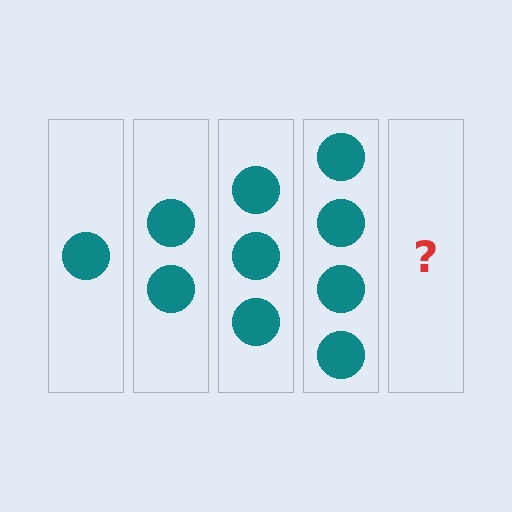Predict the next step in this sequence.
The next step is 5 circles.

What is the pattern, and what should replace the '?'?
The pattern is that each step adds one more circle. The '?' should be 5 circles.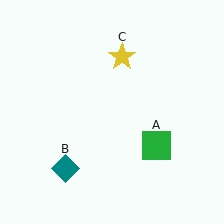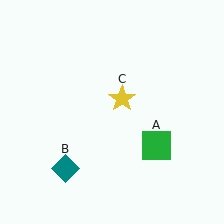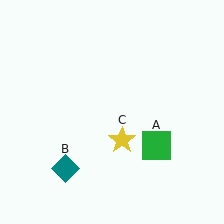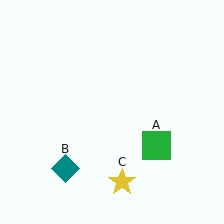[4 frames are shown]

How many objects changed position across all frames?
1 object changed position: yellow star (object C).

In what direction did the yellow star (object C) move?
The yellow star (object C) moved down.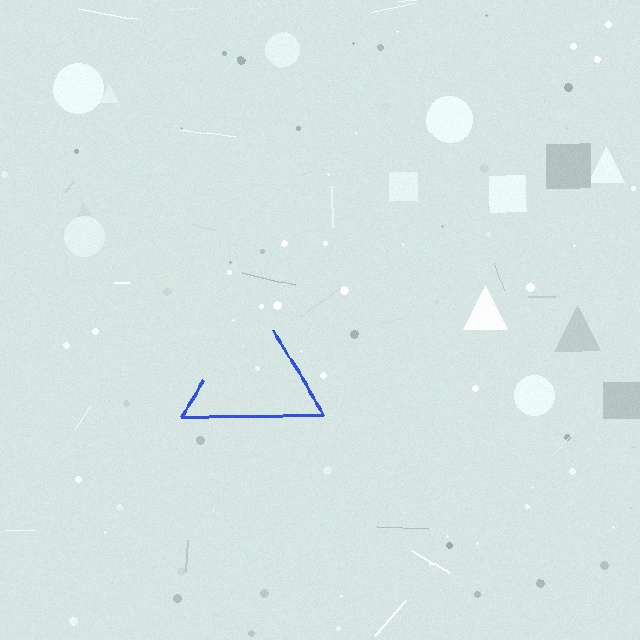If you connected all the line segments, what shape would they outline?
They would outline a triangle.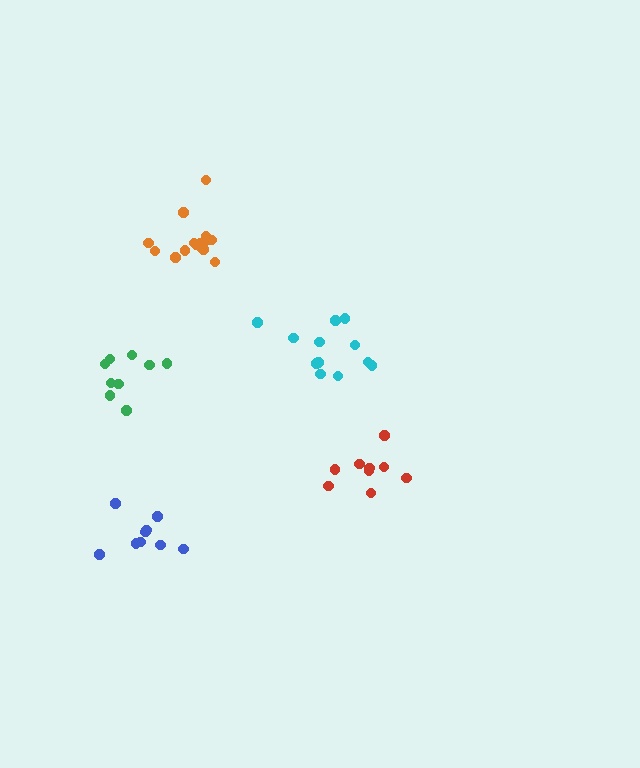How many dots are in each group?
Group 1: 9 dots, Group 2: 9 dots, Group 3: 15 dots, Group 4: 12 dots, Group 5: 9 dots (54 total).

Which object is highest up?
The orange cluster is topmost.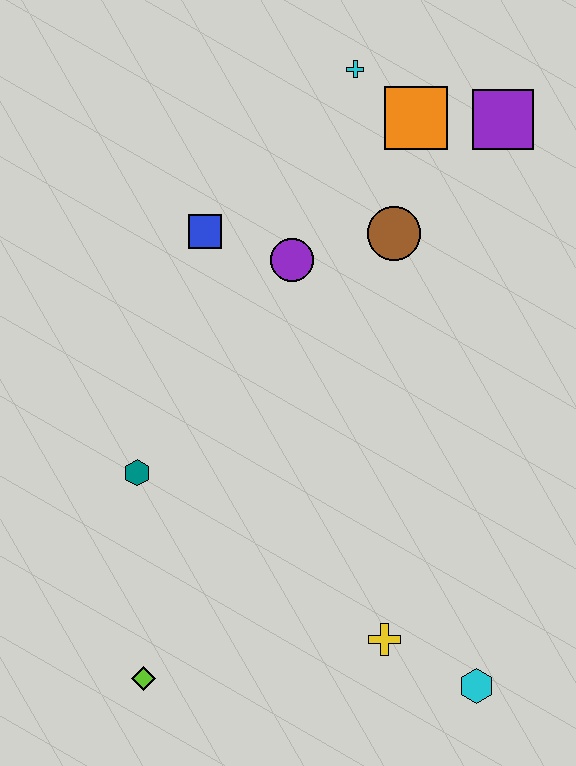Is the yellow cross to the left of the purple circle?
No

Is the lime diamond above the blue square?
No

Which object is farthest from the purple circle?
The cyan hexagon is farthest from the purple circle.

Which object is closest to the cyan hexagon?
The yellow cross is closest to the cyan hexagon.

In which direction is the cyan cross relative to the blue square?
The cyan cross is above the blue square.